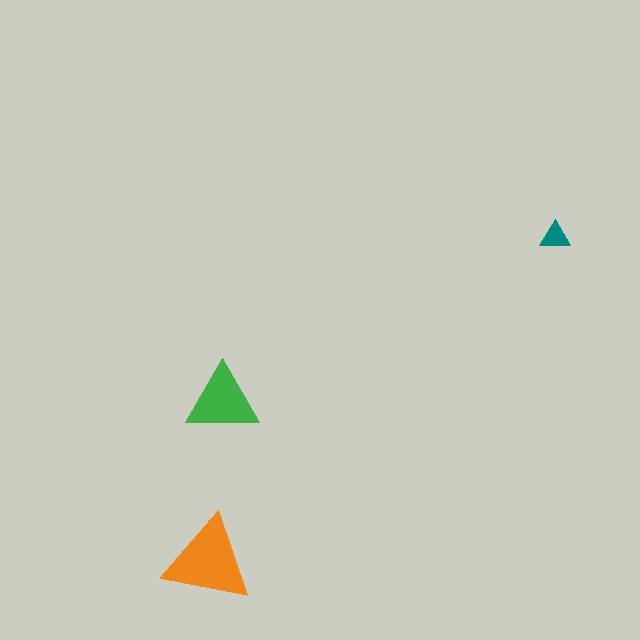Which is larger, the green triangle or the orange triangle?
The orange one.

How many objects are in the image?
There are 3 objects in the image.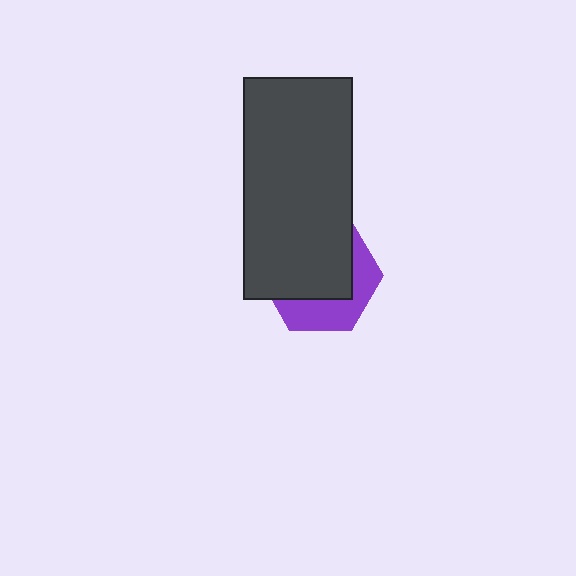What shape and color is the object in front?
The object in front is a dark gray rectangle.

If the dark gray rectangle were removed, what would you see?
You would see the complete purple hexagon.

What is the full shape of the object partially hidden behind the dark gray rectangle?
The partially hidden object is a purple hexagon.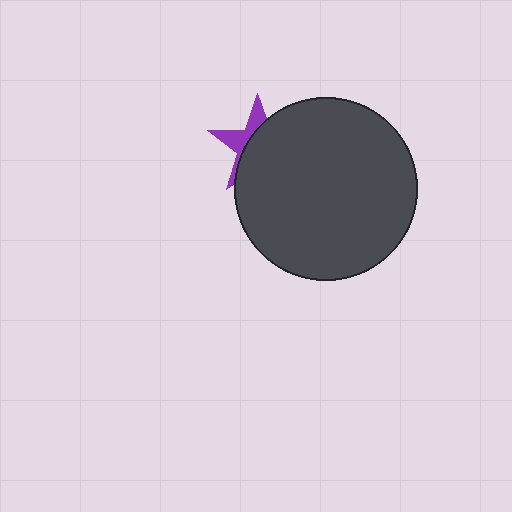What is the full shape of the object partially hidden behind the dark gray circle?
The partially hidden object is a purple star.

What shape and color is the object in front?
The object in front is a dark gray circle.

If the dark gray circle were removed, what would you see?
You would see the complete purple star.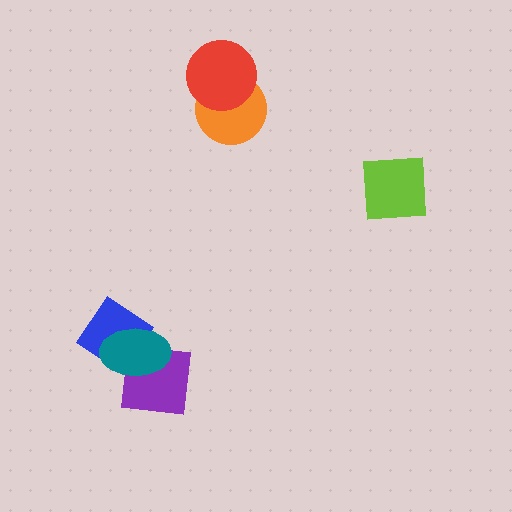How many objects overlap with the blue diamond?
2 objects overlap with the blue diamond.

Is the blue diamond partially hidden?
Yes, it is partially covered by another shape.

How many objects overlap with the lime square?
0 objects overlap with the lime square.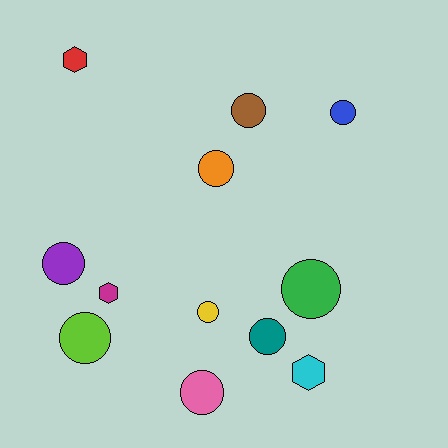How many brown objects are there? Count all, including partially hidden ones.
There is 1 brown object.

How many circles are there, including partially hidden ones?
There are 9 circles.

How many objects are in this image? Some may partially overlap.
There are 12 objects.